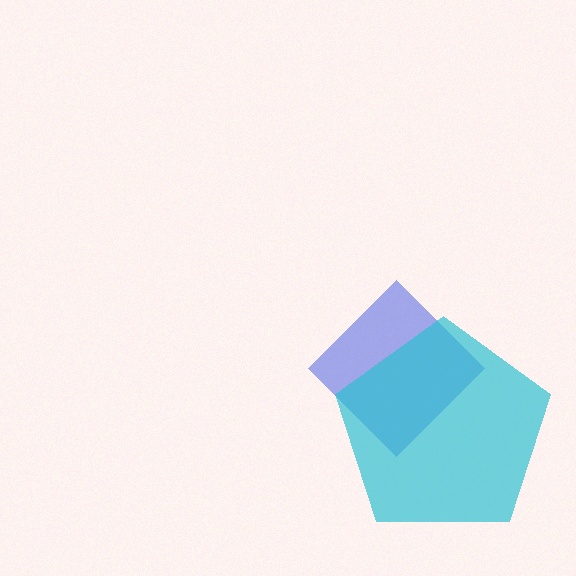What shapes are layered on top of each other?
The layered shapes are: a blue diamond, a cyan pentagon.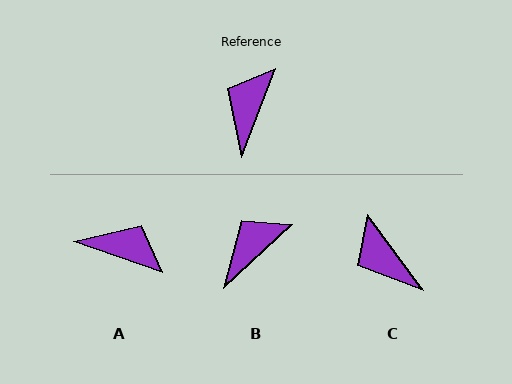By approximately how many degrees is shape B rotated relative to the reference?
Approximately 27 degrees clockwise.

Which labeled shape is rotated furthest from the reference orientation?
A, about 88 degrees away.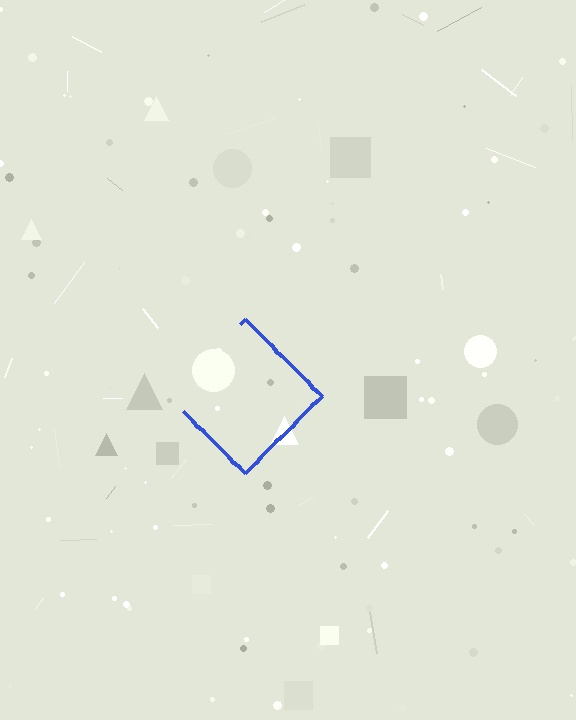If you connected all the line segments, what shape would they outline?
They would outline a diamond.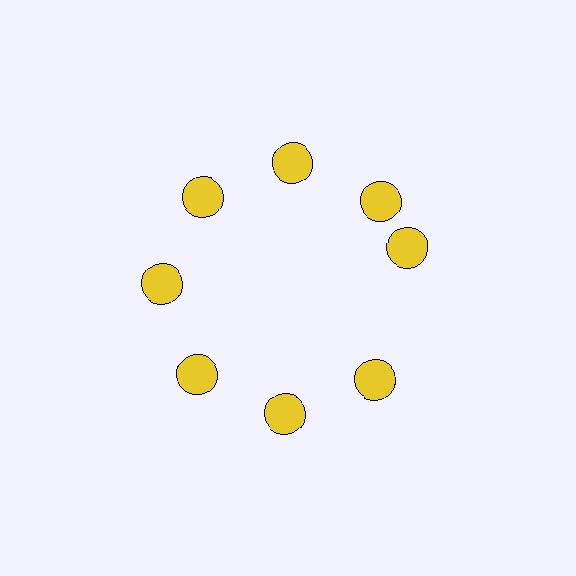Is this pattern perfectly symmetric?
No. The 8 yellow circles are arranged in a ring, but one element near the 3 o'clock position is rotated out of alignment along the ring, breaking the 8-fold rotational symmetry.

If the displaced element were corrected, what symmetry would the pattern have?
It would have 8-fold rotational symmetry — the pattern would map onto itself every 45 degrees.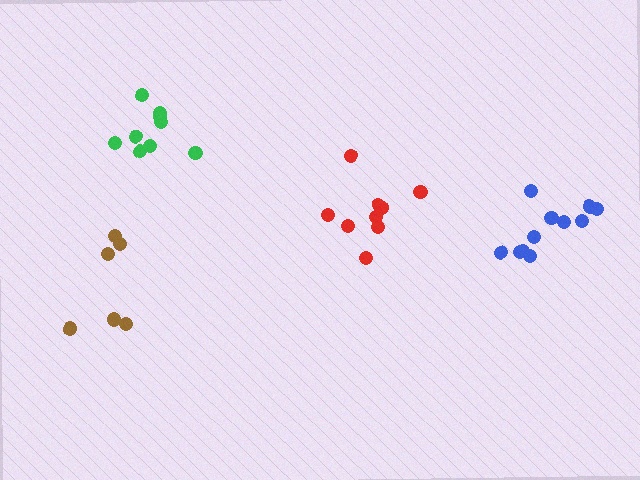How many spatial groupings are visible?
There are 4 spatial groupings.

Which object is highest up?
The green cluster is topmost.